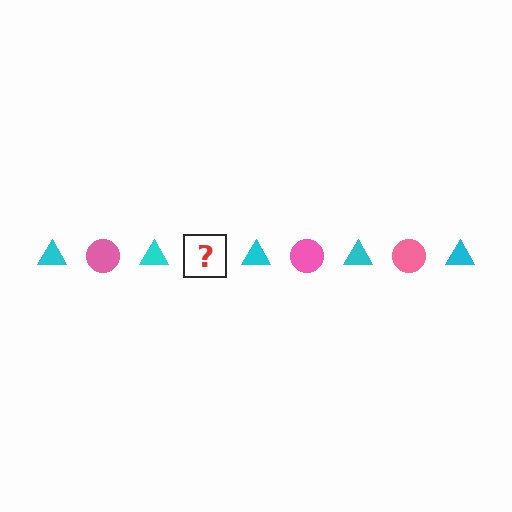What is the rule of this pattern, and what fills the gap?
The rule is that the pattern alternates between cyan triangle and pink circle. The gap should be filled with a pink circle.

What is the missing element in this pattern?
The missing element is a pink circle.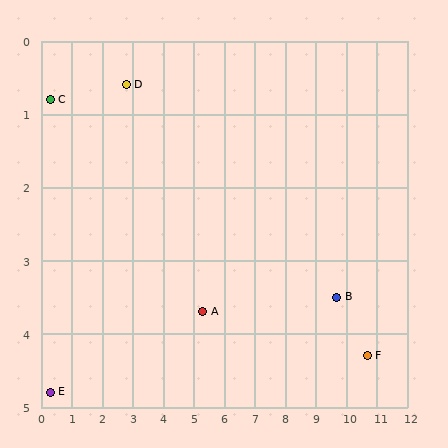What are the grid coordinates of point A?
Point A is at approximately (5.3, 3.7).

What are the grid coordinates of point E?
Point E is at approximately (0.3, 4.8).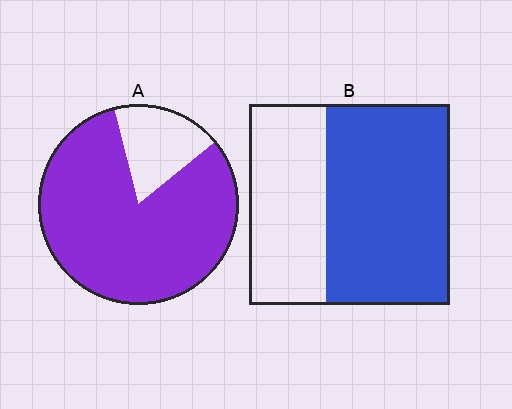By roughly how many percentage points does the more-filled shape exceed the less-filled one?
By roughly 20 percentage points (A over B).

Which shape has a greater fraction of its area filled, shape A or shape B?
Shape A.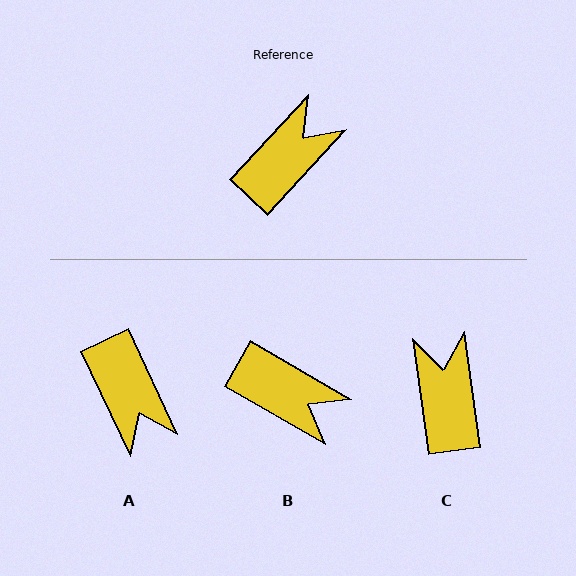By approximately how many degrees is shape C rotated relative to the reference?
Approximately 51 degrees counter-clockwise.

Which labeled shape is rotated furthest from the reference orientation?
A, about 112 degrees away.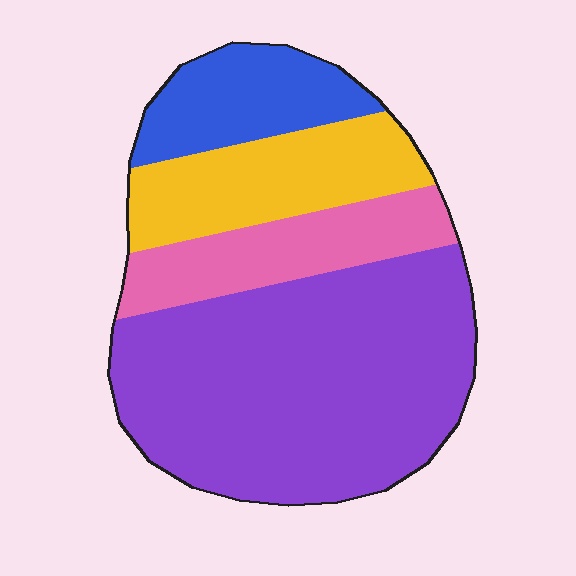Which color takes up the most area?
Purple, at roughly 55%.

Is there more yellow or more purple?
Purple.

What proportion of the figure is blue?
Blue covers around 15% of the figure.